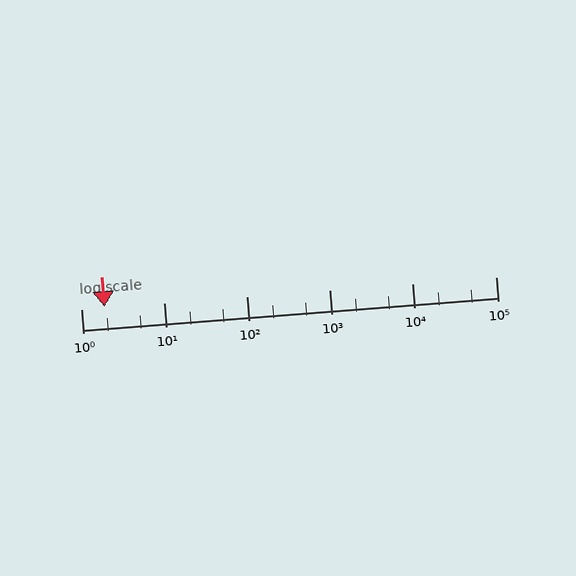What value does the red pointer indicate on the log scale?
The pointer indicates approximately 1.9.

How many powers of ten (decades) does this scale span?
The scale spans 5 decades, from 1 to 100000.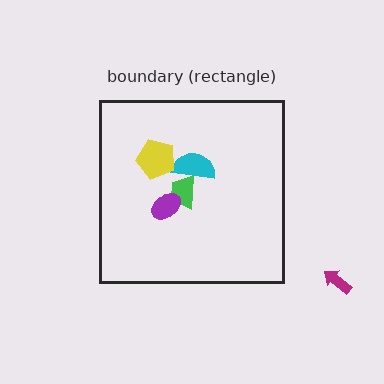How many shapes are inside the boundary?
4 inside, 1 outside.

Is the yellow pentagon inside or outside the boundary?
Inside.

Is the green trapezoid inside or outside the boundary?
Inside.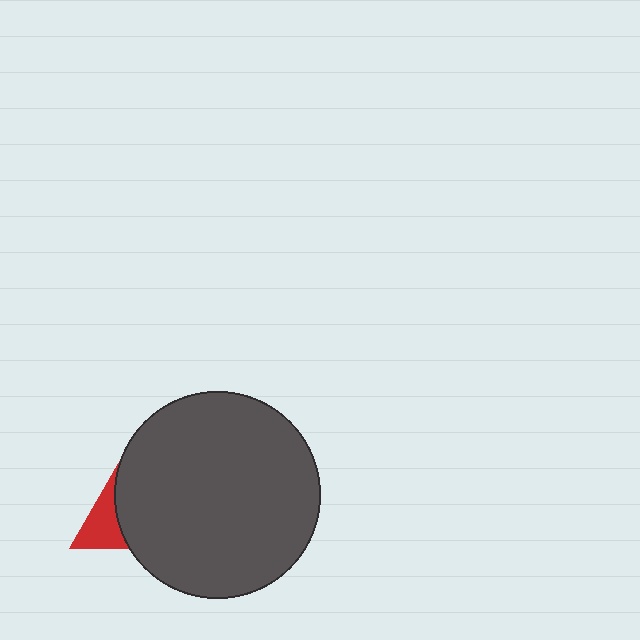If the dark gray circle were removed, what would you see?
You would see the complete red triangle.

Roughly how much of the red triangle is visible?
A small part of it is visible (roughly 36%).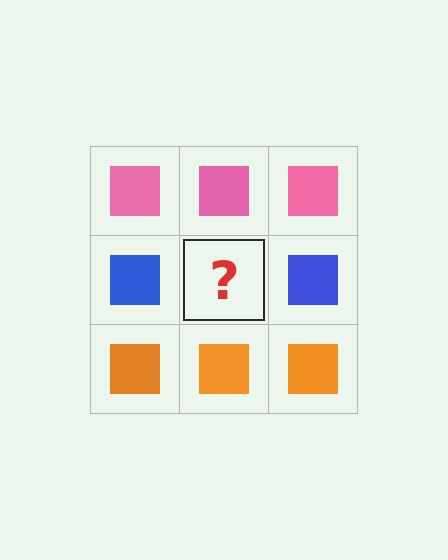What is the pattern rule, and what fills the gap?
The rule is that each row has a consistent color. The gap should be filled with a blue square.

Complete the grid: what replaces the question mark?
The question mark should be replaced with a blue square.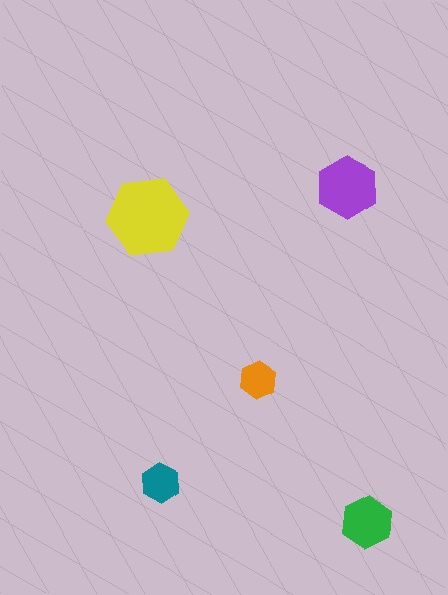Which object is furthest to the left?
The yellow hexagon is leftmost.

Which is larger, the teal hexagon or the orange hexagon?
The teal one.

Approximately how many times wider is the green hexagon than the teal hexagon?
About 1.5 times wider.